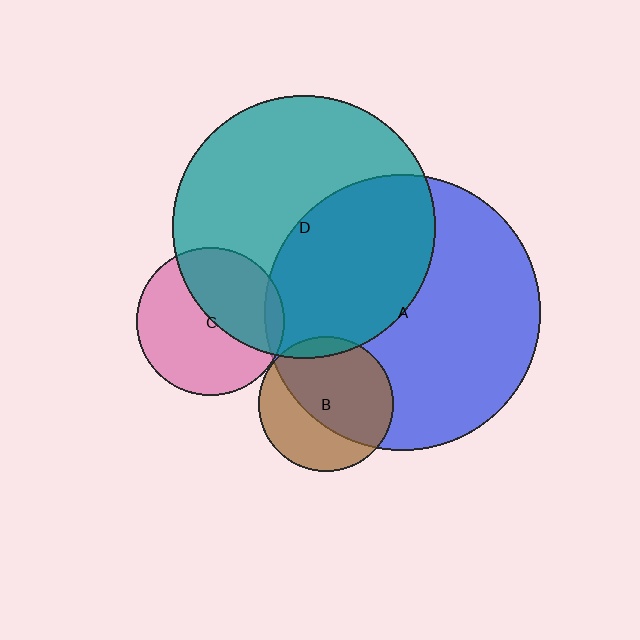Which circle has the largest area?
Circle A (blue).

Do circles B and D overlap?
Yes.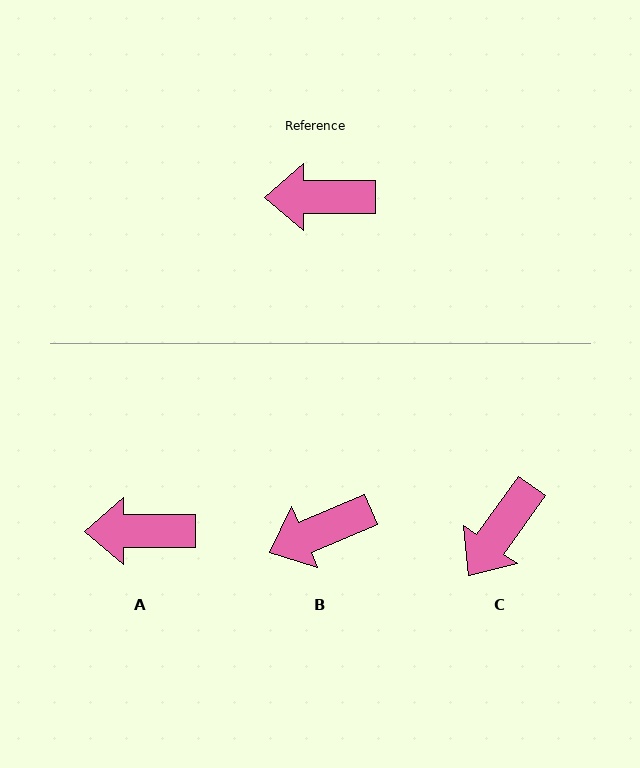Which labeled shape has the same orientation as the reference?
A.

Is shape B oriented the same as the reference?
No, it is off by about 23 degrees.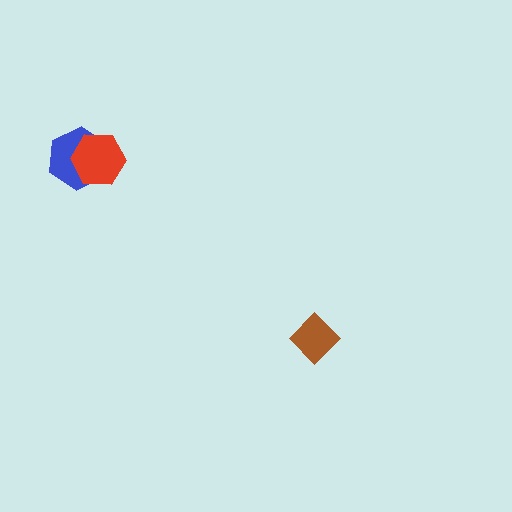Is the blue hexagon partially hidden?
Yes, it is partially covered by another shape.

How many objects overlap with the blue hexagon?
1 object overlaps with the blue hexagon.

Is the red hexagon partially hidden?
No, no other shape covers it.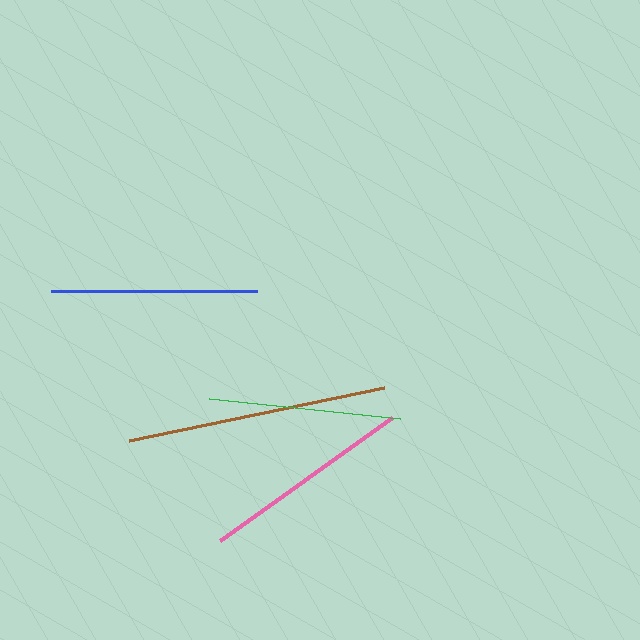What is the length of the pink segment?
The pink segment is approximately 212 pixels long.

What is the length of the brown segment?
The brown segment is approximately 260 pixels long.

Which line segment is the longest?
The brown line is the longest at approximately 260 pixels.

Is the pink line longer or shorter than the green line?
The pink line is longer than the green line.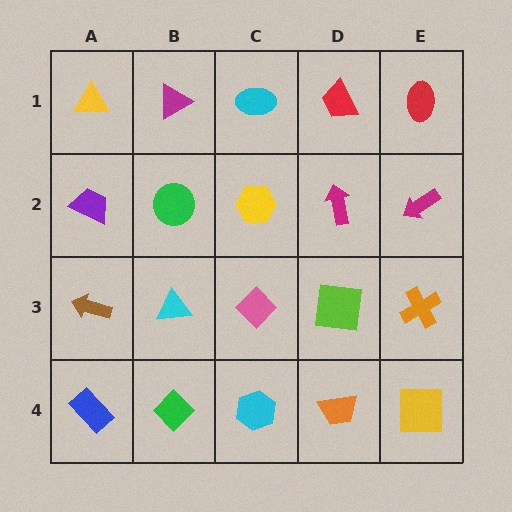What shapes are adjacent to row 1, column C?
A yellow hexagon (row 2, column C), a magenta triangle (row 1, column B), a red trapezoid (row 1, column D).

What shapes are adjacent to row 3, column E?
A magenta arrow (row 2, column E), a yellow square (row 4, column E), a lime square (row 3, column D).